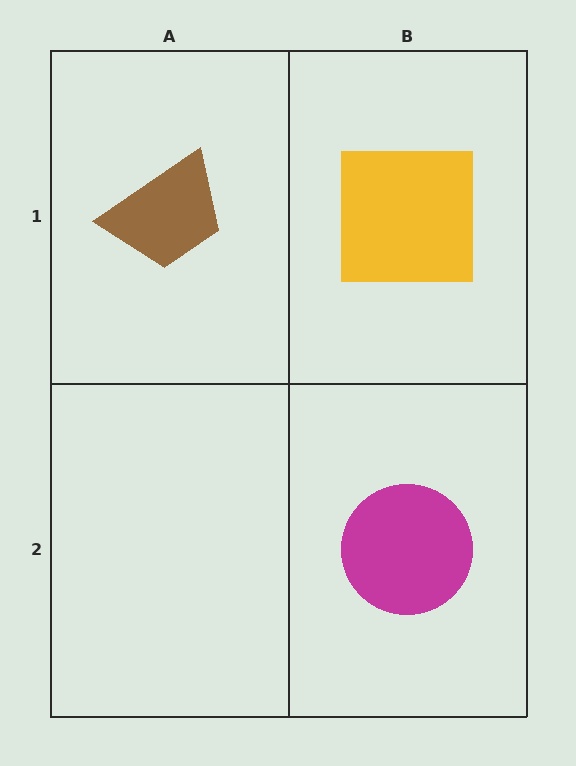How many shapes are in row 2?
1 shape.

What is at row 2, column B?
A magenta circle.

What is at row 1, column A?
A brown trapezoid.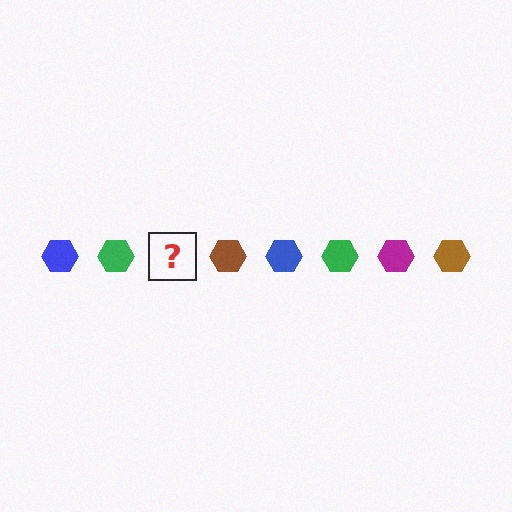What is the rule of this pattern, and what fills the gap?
The rule is that the pattern cycles through blue, green, magenta, brown hexagons. The gap should be filled with a magenta hexagon.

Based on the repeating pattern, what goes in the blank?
The blank should be a magenta hexagon.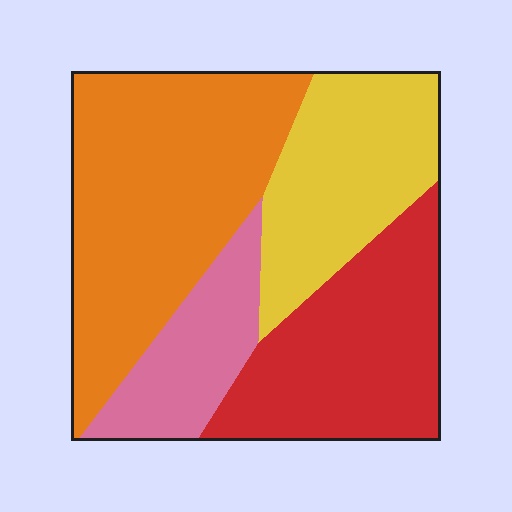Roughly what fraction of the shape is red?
Red covers about 25% of the shape.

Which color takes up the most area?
Orange, at roughly 40%.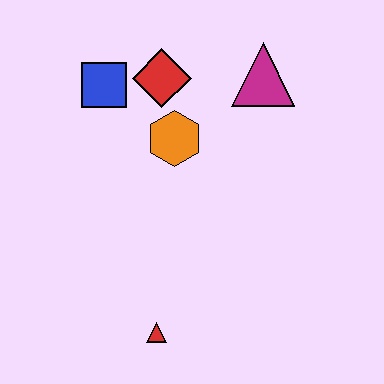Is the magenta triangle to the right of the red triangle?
Yes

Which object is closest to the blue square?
The red diamond is closest to the blue square.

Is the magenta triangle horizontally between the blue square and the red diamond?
No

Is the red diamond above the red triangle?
Yes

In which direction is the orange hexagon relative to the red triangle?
The orange hexagon is above the red triangle.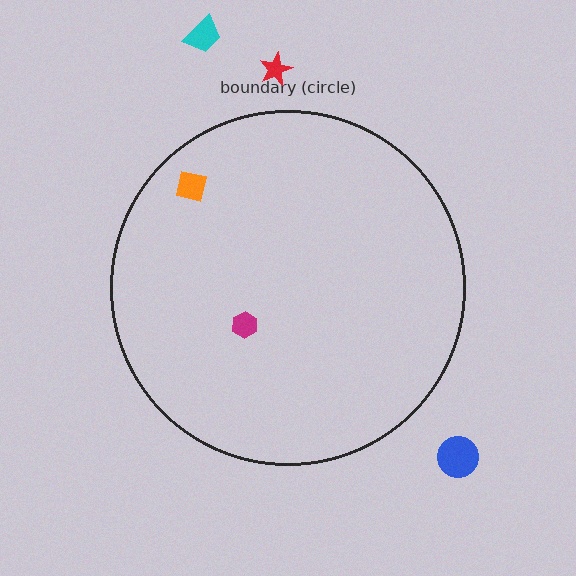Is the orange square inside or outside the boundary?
Inside.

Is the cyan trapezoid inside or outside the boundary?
Outside.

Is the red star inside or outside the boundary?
Outside.